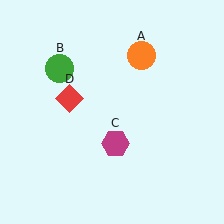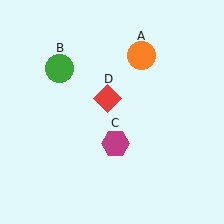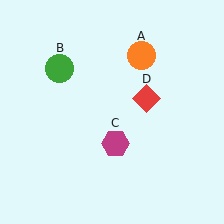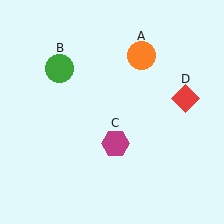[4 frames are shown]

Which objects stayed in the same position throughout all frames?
Orange circle (object A) and green circle (object B) and magenta hexagon (object C) remained stationary.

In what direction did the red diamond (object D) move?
The red diamond (object D) moved right.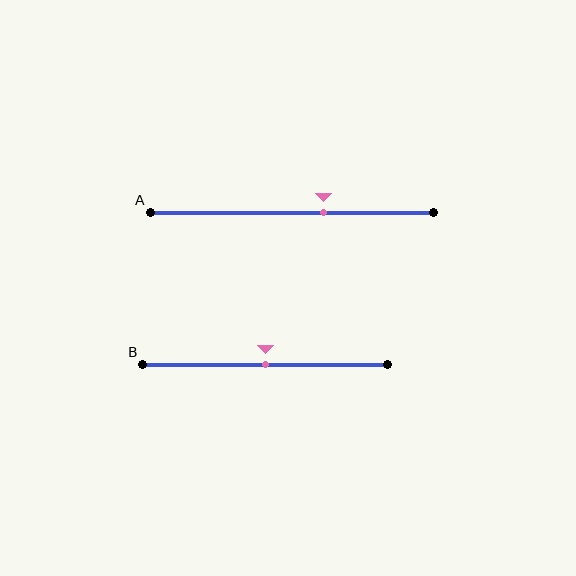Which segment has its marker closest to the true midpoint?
Segment B has its marker closest to the true midpoint.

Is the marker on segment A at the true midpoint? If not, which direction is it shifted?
No, the marker on segment A is shifted to the right by about 11% of the segment length.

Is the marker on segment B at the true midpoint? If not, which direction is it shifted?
Yes, the marker on segment B is at the true midpoint.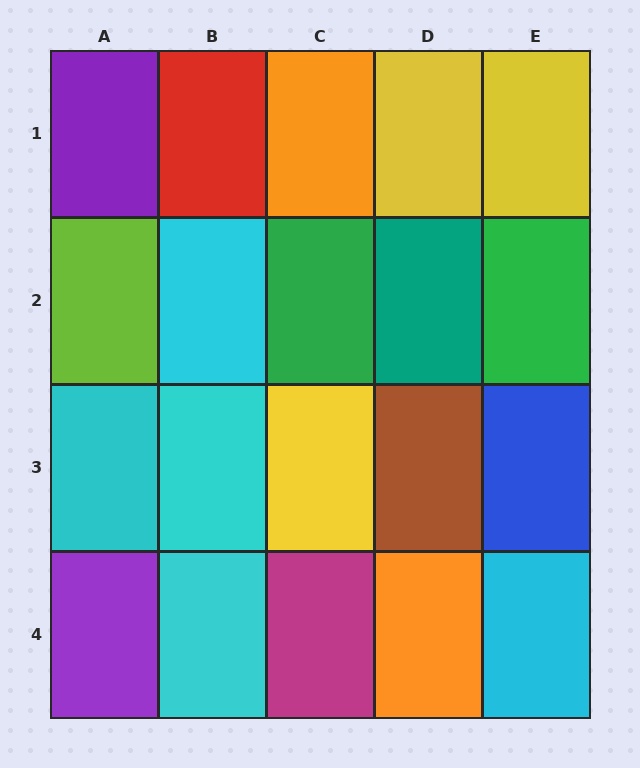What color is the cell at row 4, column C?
Magenta.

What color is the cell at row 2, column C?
Green.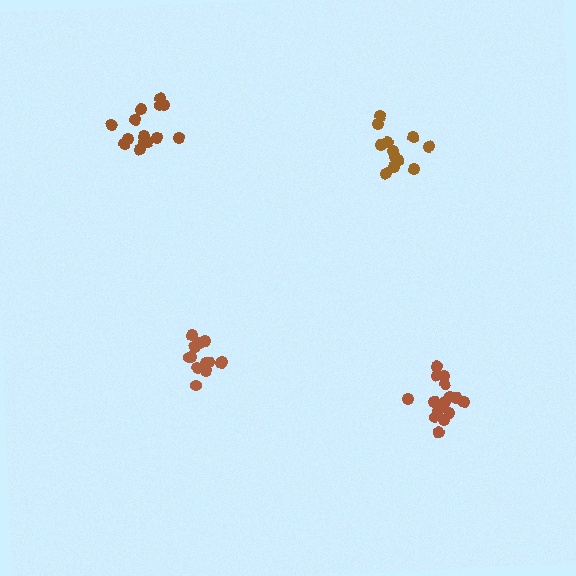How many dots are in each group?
Group 1: 12 dots, Group 2: 13 dots, Group 3: 16 dots, Group 4: 14 dots (55 total).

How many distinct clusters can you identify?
There are 4 distinct clusters.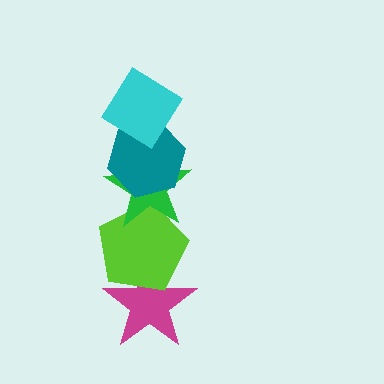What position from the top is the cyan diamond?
The cyan diamond is 1st from the top.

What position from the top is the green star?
The green star is 3rd from the top.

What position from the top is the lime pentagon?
The lime pentagon is 4th from the top.